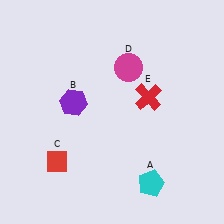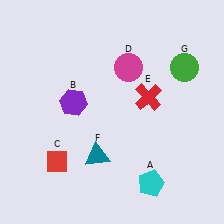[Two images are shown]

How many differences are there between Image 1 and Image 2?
There are 2 differences between the two images.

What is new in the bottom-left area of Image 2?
A teal triangle (F) was added in the bottom-left area of Image 2.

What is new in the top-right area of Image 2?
A green circle (G) was added in the top-right area of Image 2.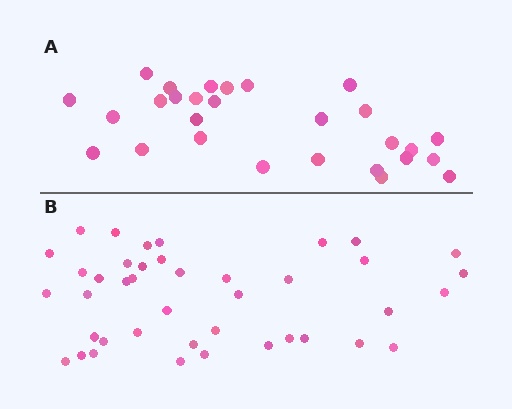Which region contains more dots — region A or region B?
Region B (the bottom region) has more dots.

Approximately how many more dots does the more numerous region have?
Region B has approximately 15 more dots than region A.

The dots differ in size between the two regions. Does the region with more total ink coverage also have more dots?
No. Region A has more total ink coverage because its dots are larger, but region B actually contains more individual dots. Total area can be misleading — the number of items is what matters here.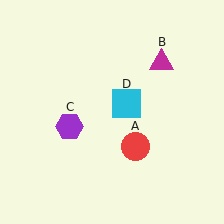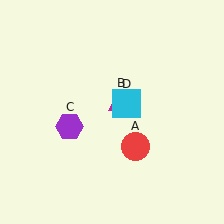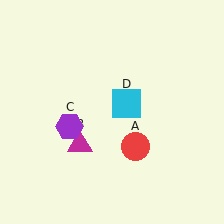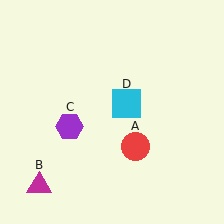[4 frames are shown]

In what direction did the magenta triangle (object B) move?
The magenta triangle (object B) moved down and to the left.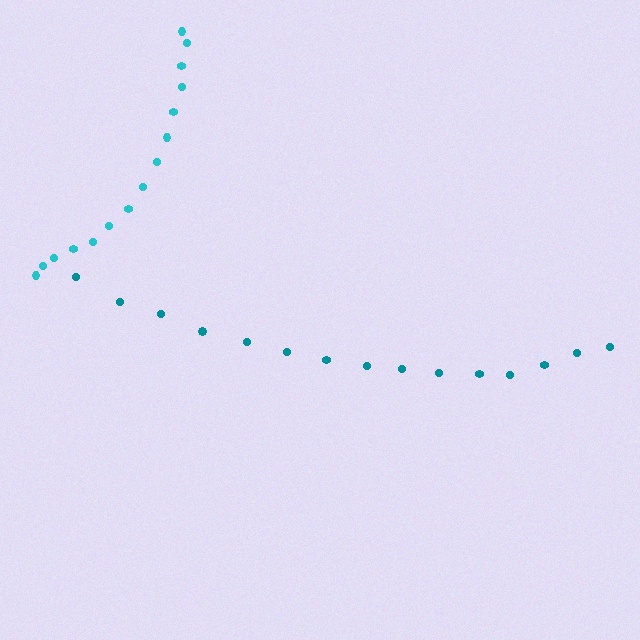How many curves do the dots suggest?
There are 2 distinct paths.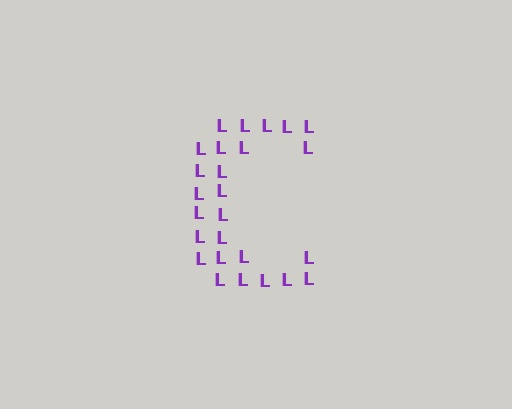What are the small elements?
The small elements are letter L's.